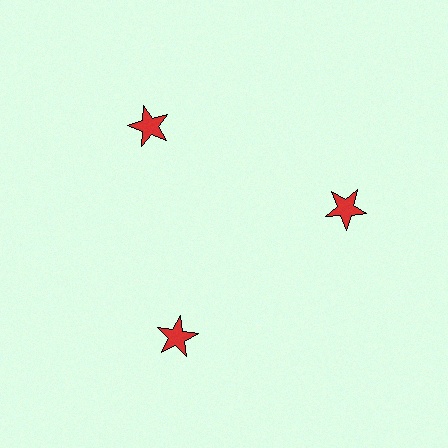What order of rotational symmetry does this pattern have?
This pattern has 3-fold rotational symmetry.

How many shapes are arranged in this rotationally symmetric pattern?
There are 3 shapes, arranged in 3 groups of 1.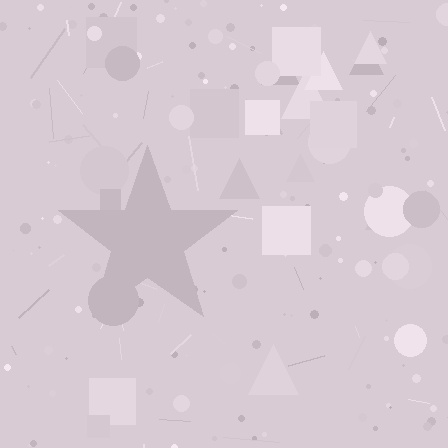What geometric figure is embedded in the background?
A star is embedded in the background.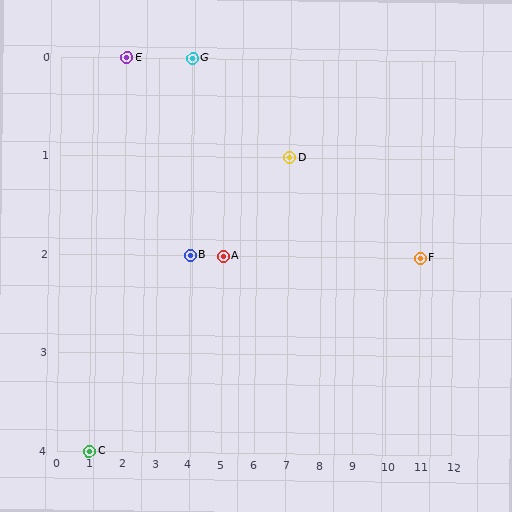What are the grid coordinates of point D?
Point D is at grid coordinates (7, 1).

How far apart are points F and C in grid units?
Points F and C are 10 columns and 2 rows apart (about 10.2 grid units diagonally).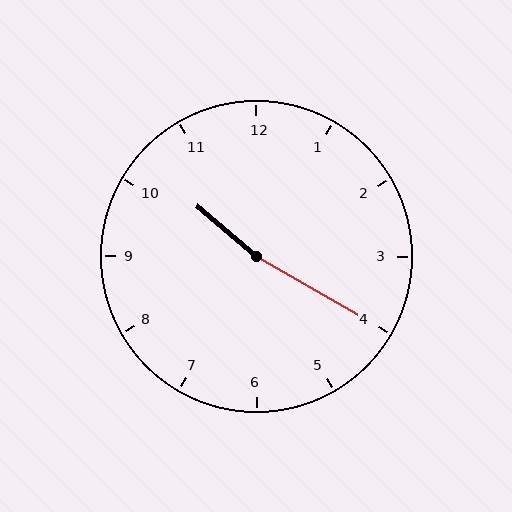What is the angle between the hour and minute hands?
Approximately 170 degrees.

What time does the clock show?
10:20.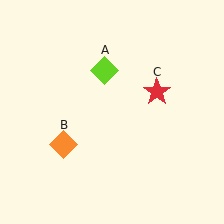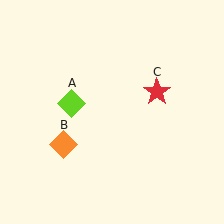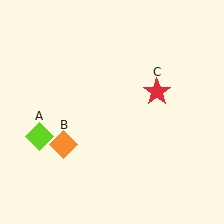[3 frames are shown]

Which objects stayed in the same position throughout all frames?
Orange diamond (object B) and red star (object C) remained stationary.